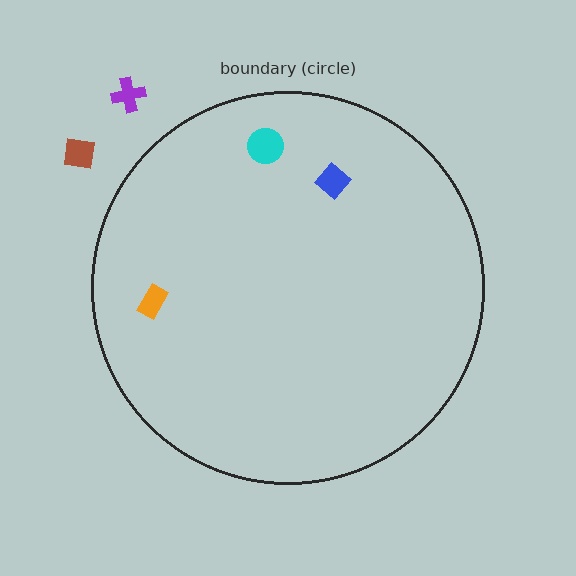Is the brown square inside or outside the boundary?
Outside.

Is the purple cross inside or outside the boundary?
Outside.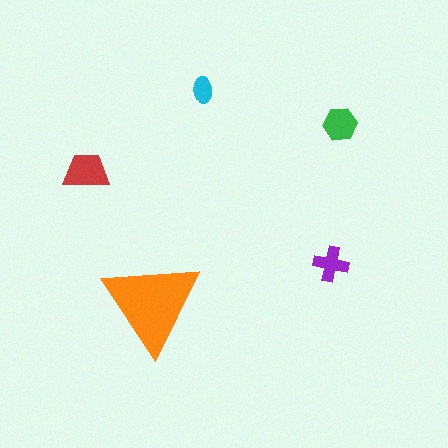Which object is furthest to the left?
The red trapezoid is leftmost.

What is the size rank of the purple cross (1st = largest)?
4th.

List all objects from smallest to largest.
The cyan ellipse, the purple cross, the green hexagon, the red trapezoid, the orange triangle.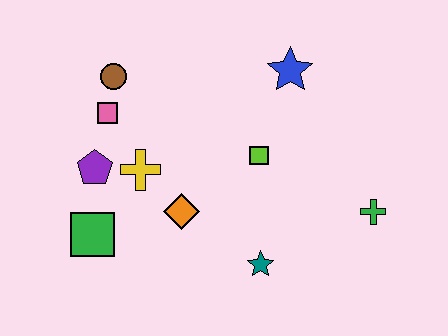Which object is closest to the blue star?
The lime square is closest to the blue star.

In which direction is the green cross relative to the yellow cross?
The green cross is to the right of the yellow cross.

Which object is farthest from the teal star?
The brown circle is farthest from the teal star.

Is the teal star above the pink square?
No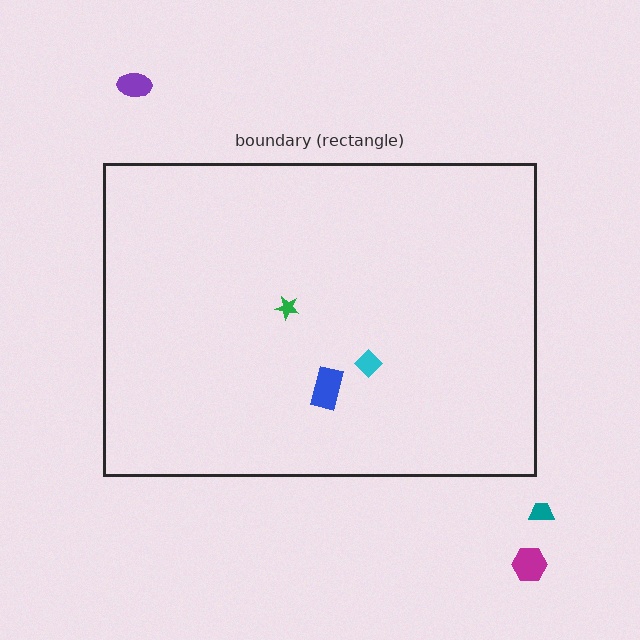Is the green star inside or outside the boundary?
Inside.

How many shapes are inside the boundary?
3 inside, 3 outside.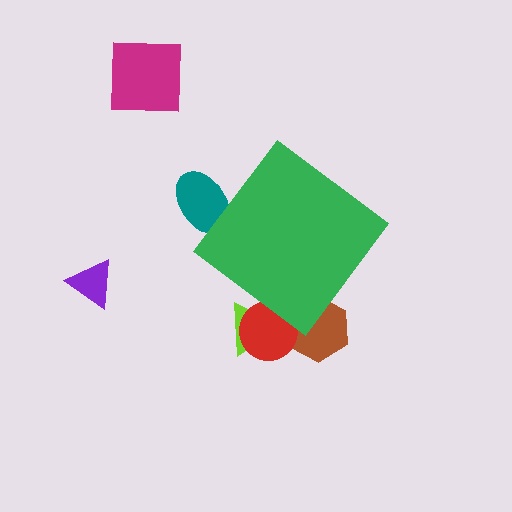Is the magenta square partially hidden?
No, the magenta square is fully visible.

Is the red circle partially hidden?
Yes, the red circle is partially hidden behind the green diamond.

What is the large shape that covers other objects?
A green diamond.